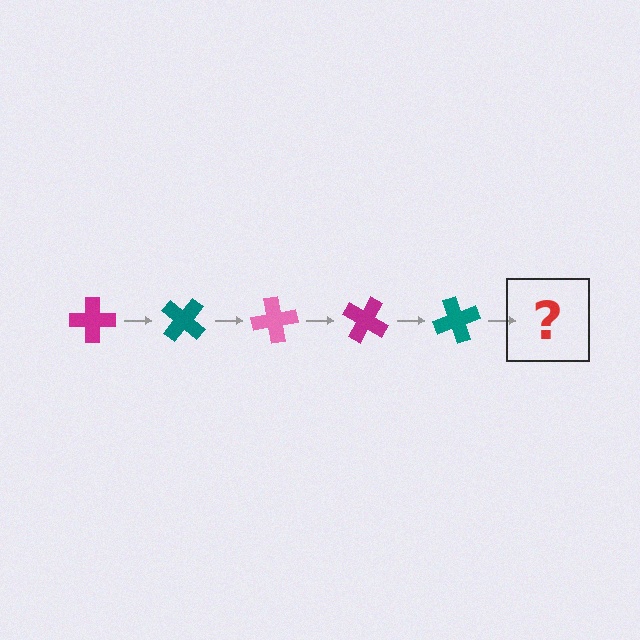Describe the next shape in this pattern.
It should be a pink cross, rotated 200 degrees from the start.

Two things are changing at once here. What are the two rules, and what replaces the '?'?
The two rules are that it rotates 40 degrees each step and the color cycles through magenta, teal, and pink. The '?' should be a pink cross, rotated 200 degrees from the start.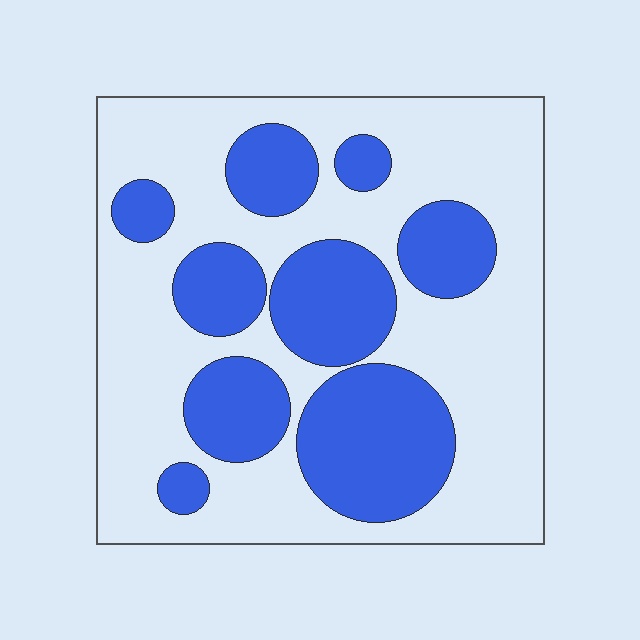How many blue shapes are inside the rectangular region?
9.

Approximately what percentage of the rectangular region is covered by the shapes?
Approximately 35%.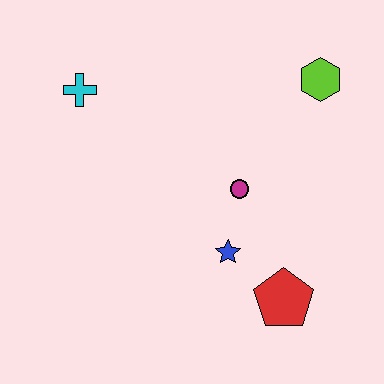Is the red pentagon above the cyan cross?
No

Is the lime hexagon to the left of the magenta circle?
No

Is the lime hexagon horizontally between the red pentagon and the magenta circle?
No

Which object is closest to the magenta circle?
The blue star is closest to the magenta circle.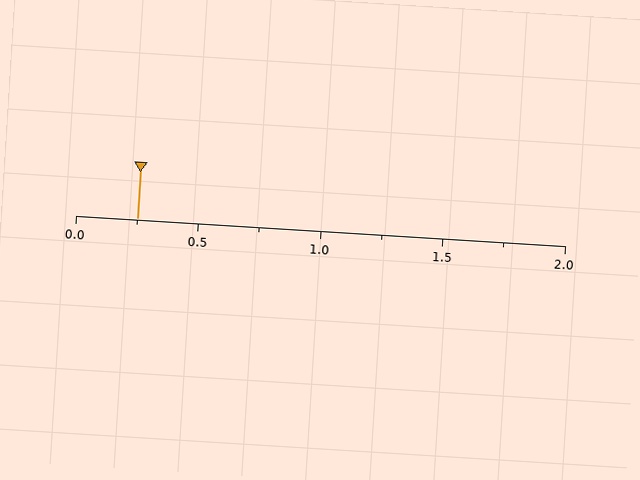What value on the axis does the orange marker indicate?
The marker indicates approximately 0.25.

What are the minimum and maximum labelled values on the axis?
The axis runs from 0.0 to 2.0.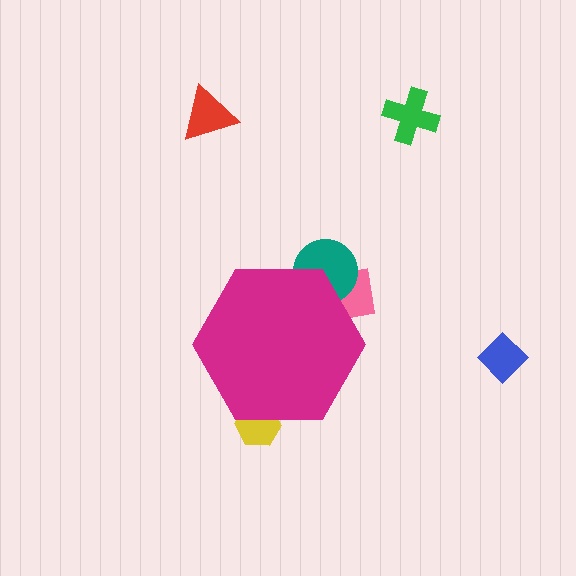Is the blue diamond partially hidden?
No, the blue diamond is fully visible.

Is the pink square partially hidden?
Yes, the pink square is partially hidden behind the magenta hexagon.